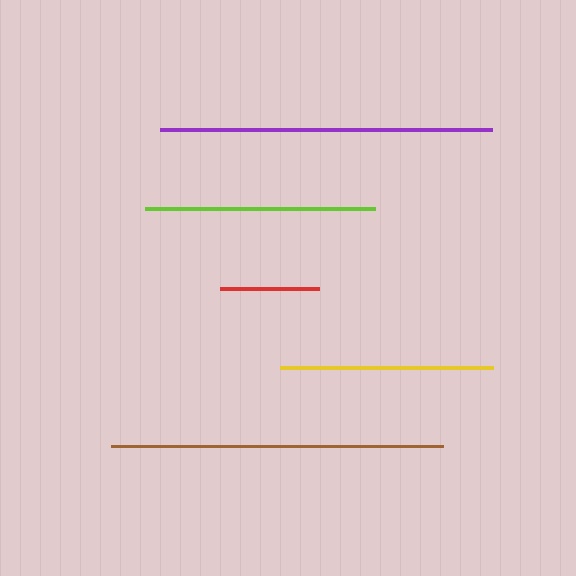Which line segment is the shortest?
The red line is the shortest at approximately 99 pixels.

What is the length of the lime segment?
The lime segment is approximately 231 pixels long.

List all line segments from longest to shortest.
From longest to shortest: purple, brown, lime, yellow, red.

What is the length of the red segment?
The red segment is approximately 99 pixels long.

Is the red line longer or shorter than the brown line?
The brown line is longer than the red line.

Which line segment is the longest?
The purple line is the longest at approximately 332 pixels.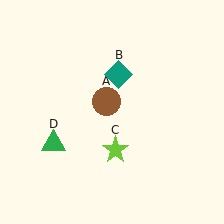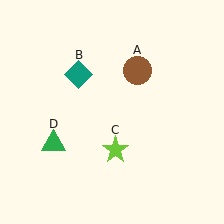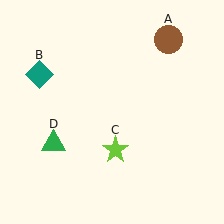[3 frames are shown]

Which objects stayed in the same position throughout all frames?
Lime star (object C) and green triangle (object D) remained stationary.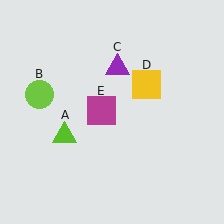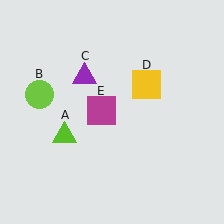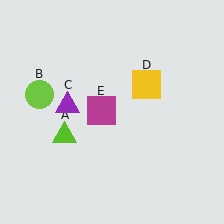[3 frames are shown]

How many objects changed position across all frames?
1 object changed position: purple triangle (object C).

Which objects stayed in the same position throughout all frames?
Lime triangle (object A) and lime circle (object B) and yellow square (object D) and magenta square (object E) remained stationary.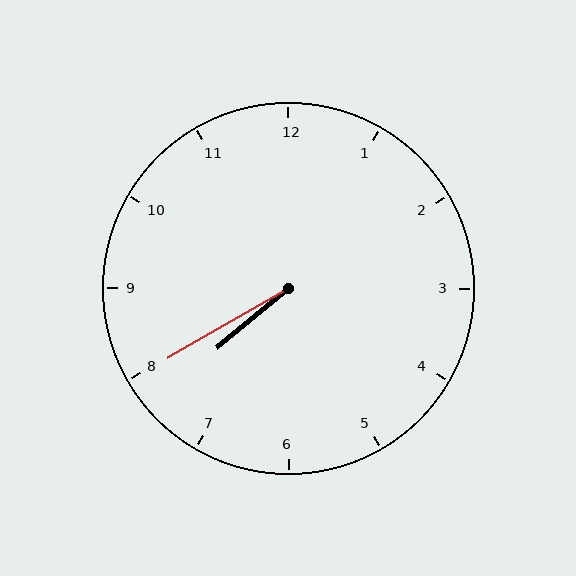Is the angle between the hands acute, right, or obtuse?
It is acute.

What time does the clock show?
7:40.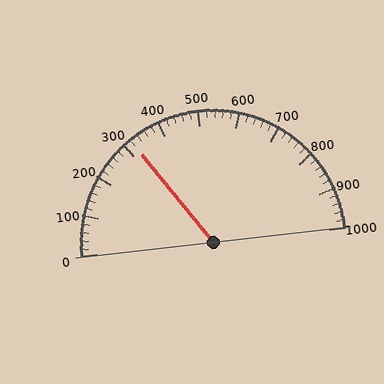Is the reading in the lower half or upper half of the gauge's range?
The reading is in the lower half of the range (0 to 1000).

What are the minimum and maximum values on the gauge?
The gauge ranges from 0 to 1000.